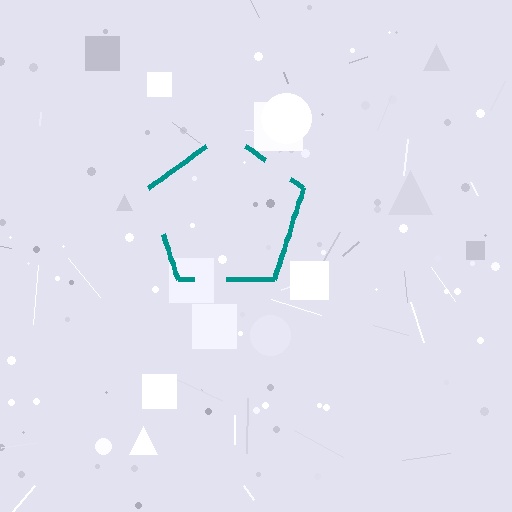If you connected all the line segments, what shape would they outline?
They would outline a pentagon.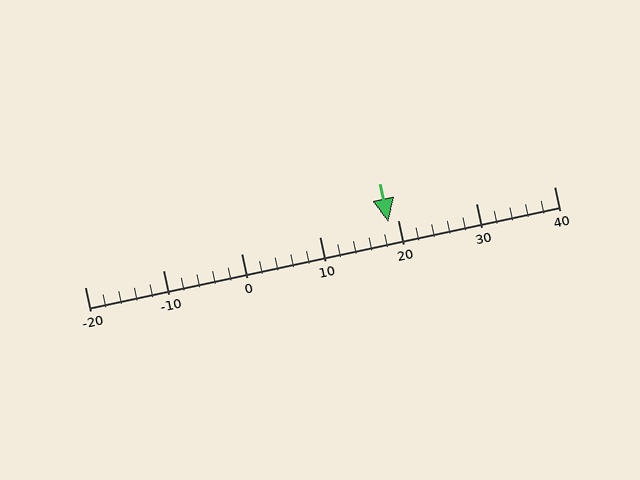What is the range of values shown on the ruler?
The ruler shows values from -20 to 40.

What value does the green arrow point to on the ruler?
The green arrow points to approximately 19.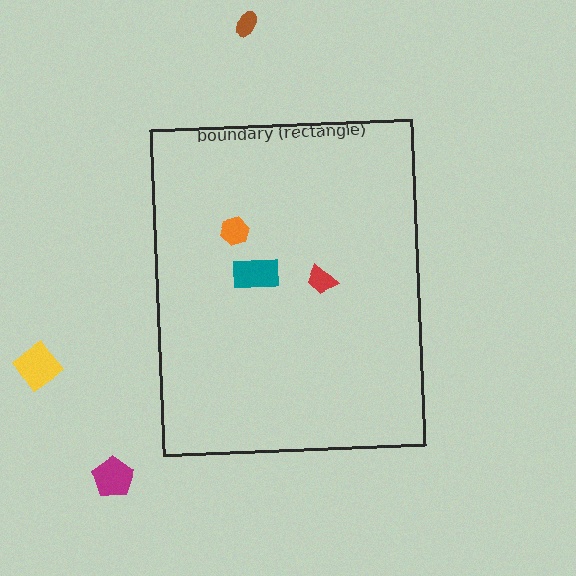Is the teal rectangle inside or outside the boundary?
Inside.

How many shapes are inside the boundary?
3 inside, 3 outside.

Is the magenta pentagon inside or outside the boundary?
Outside.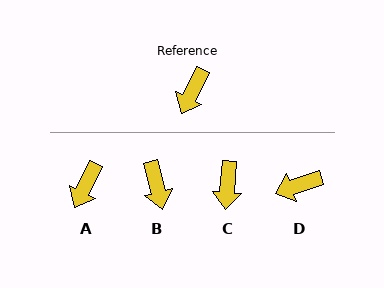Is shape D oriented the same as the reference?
No, it is off by about 44 degrees.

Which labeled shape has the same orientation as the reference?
A.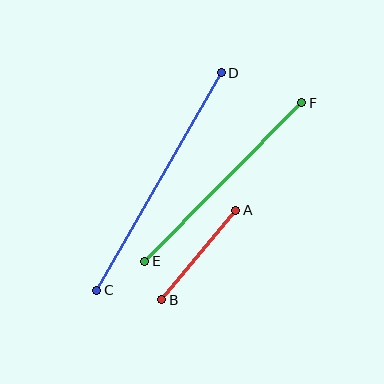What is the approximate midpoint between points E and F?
The midpoint is at approximately (223, 182) pixels.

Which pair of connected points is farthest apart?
Points C and D are farthest apart.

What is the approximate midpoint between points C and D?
The midpoint is at approximately (159, 181) pixels.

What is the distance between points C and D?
The distance is approximately 251 pixels.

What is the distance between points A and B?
The distance is approximately 116 pixels.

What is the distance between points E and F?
The distance is approximately 223 pixels.